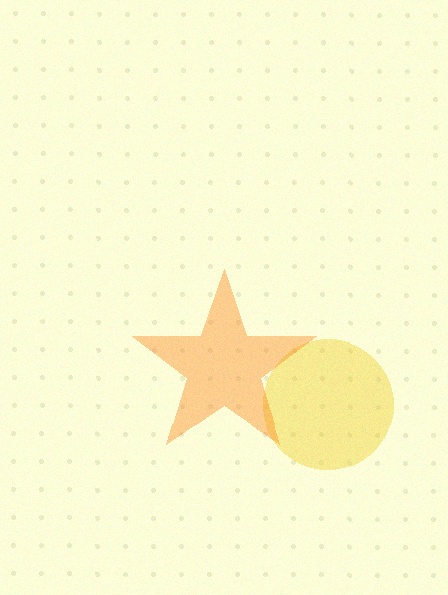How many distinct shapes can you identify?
There are 2 distinct shapes: a yellow circle, an orange star.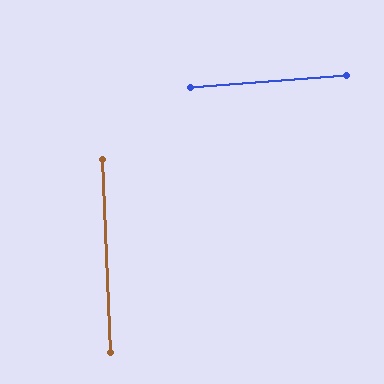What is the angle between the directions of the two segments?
Approximately 88 degrees.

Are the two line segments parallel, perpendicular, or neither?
Perpendicular — they meet at approximately 88°.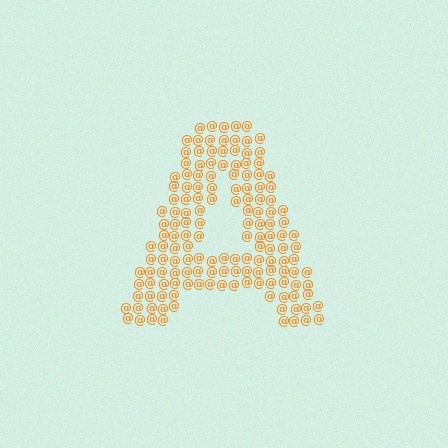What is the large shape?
The large shape is the letter A.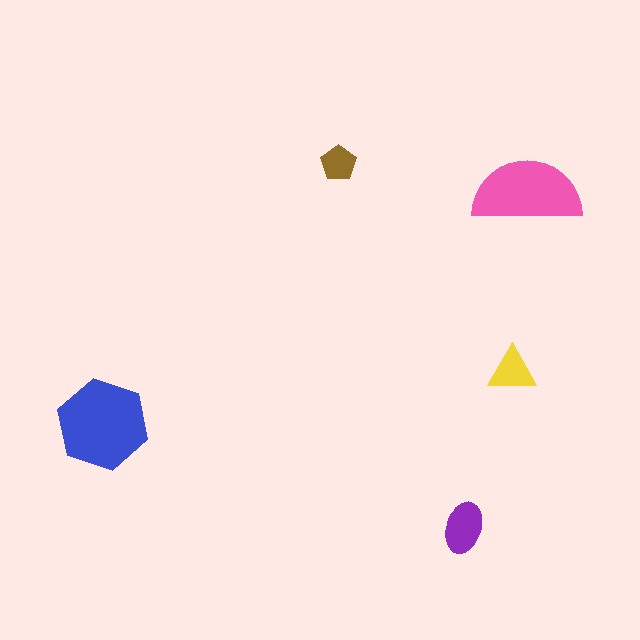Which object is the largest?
The blue hexagon.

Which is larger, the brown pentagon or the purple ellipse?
The purple ellipse.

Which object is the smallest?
The brown pentagon.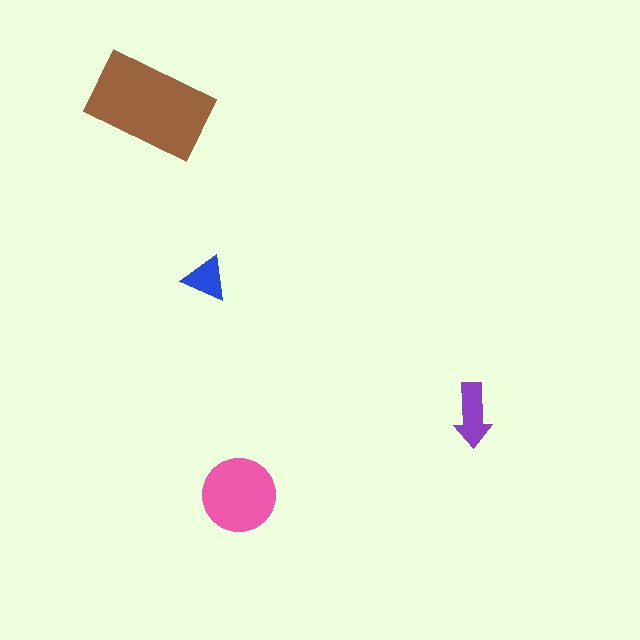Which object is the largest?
The brown rectangle.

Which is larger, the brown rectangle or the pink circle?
The brown rectangle.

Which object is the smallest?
The blue triangle.